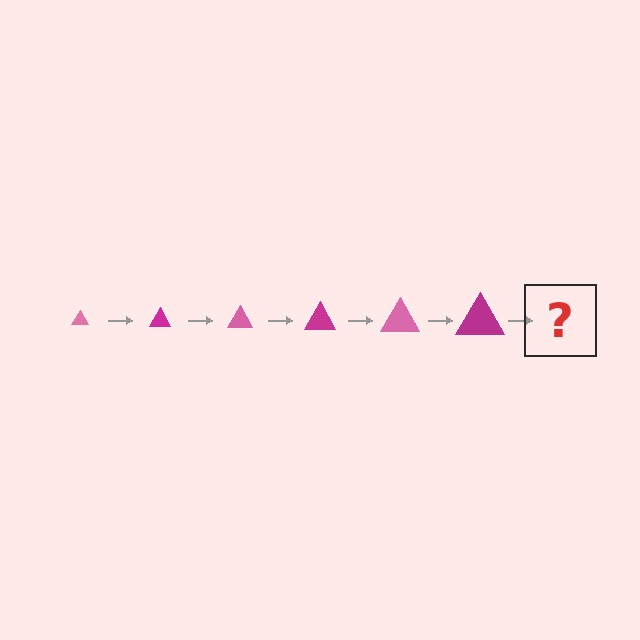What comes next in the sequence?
The next element should be a pink triangle, larger than the previous one.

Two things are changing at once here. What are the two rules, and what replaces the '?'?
The two rules are that the triangle grows larger each step and the color cycles through pink and magenta. The '?' should be a pink triangle, larger than the previous one.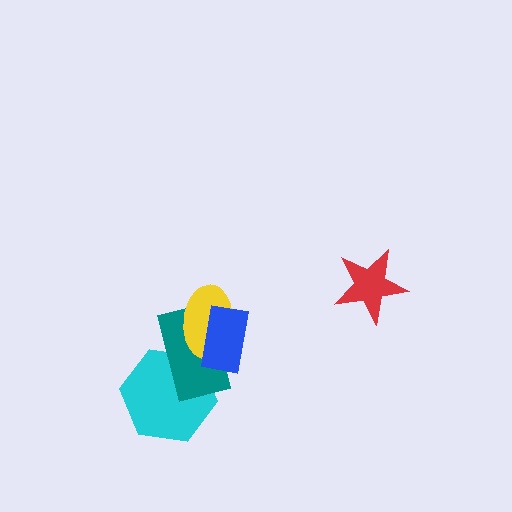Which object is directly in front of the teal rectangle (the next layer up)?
The yellow ellipse is directly in front of the teal rectangle.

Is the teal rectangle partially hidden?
Yes, it is partially covered by another shape.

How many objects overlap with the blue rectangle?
2 objects overlap with the blue rectangle.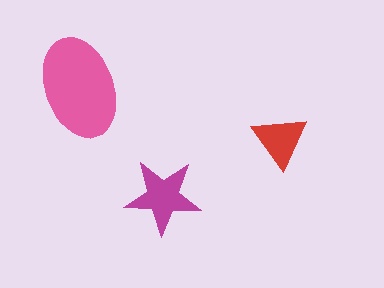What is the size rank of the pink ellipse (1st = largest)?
1st.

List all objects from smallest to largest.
The red triangle, the magenta star, the pink ellipse.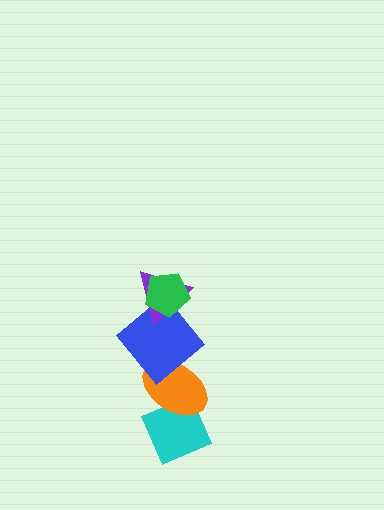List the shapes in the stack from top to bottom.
From top to bottom: the green pentagon, the purple triangle, the blue diamond, the orange ellipse, the cyan diamond.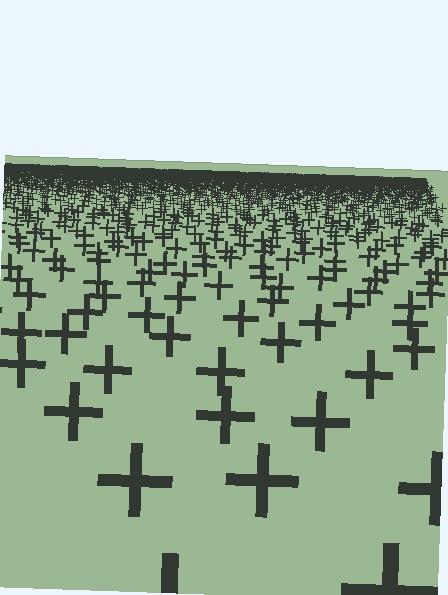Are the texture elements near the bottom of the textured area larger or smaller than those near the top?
Larger. Near the bottom, elements are closer to the viewer and appear at a bigger on-screen size.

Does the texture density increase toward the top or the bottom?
Density increases toward the top.